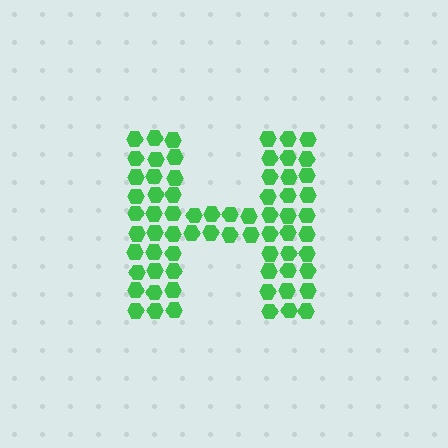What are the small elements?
The small elements are hexagons.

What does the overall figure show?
The overall figure shows the letter H.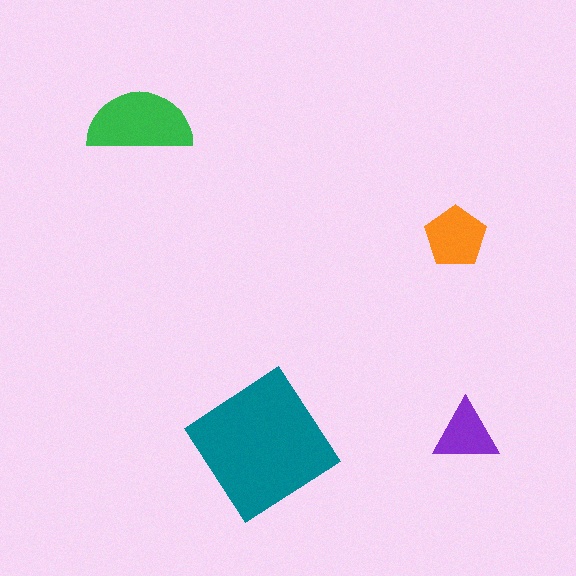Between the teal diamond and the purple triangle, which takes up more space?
The teal diamond.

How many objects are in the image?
There are 4 objects in the image.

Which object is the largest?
The teal diamond.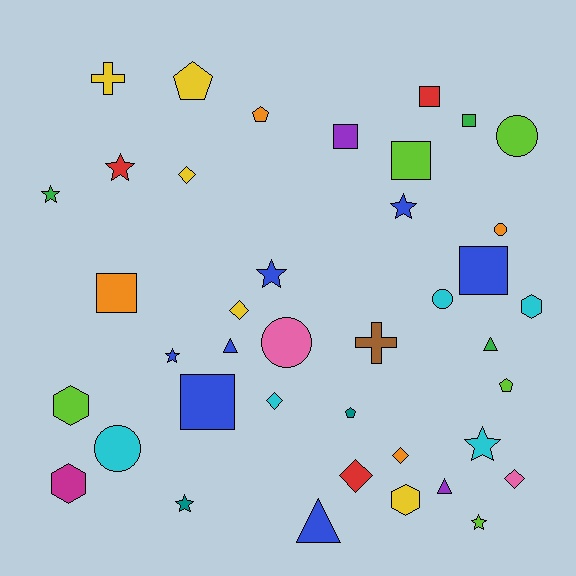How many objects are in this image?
There are 40 objects.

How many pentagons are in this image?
There are 4 pentagons.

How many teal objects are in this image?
There are 2 teal objects.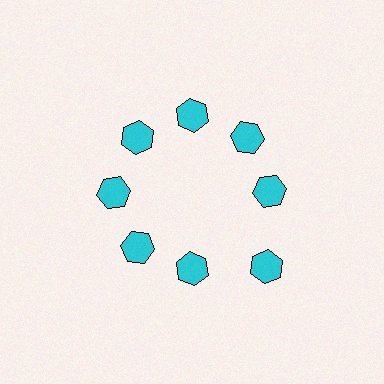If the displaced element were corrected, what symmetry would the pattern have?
It would have 8-fold rotational symmetry — the pattern would map onto itself every 45 degrees.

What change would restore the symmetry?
The symmetry would be restored by moving it inward, back onto the ring so that all 8 hexagons sit at equal angles and equal distance from the center.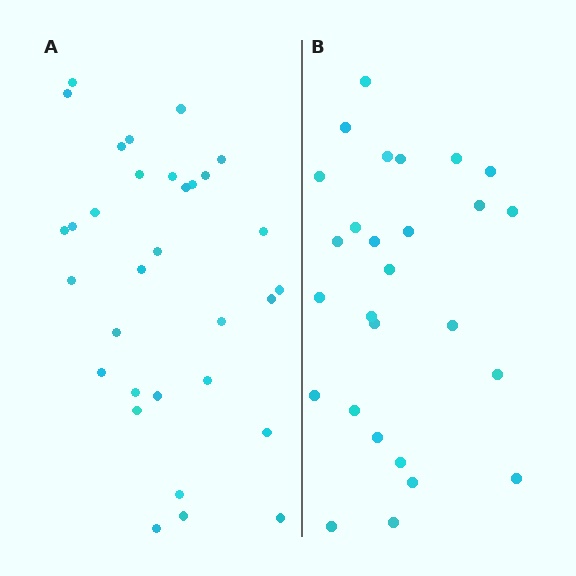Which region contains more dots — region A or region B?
Region A (the left region) has more dots.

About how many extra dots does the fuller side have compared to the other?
Region A has about 5 more dots than region B.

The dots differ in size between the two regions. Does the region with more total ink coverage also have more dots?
No. Region B has more total ink coverage because its dots are larger, but region A actually contains more individual dots. Total area can be misleading — the number of items is what matters here.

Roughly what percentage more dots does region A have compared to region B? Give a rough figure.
About 20% more.